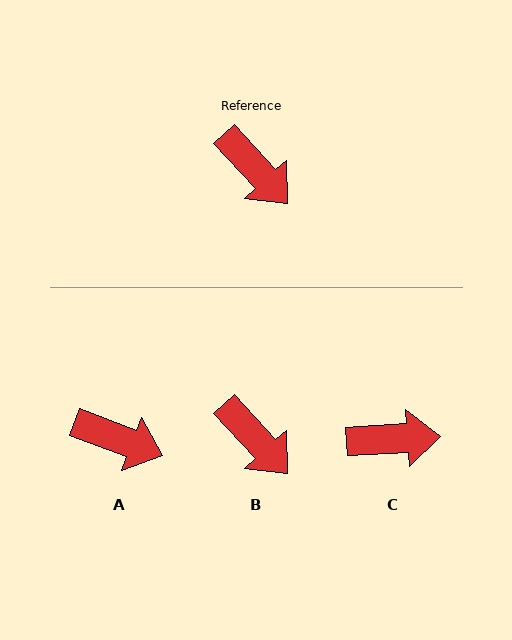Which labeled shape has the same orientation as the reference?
B.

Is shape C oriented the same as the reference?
No, it is off by about 51 degrees.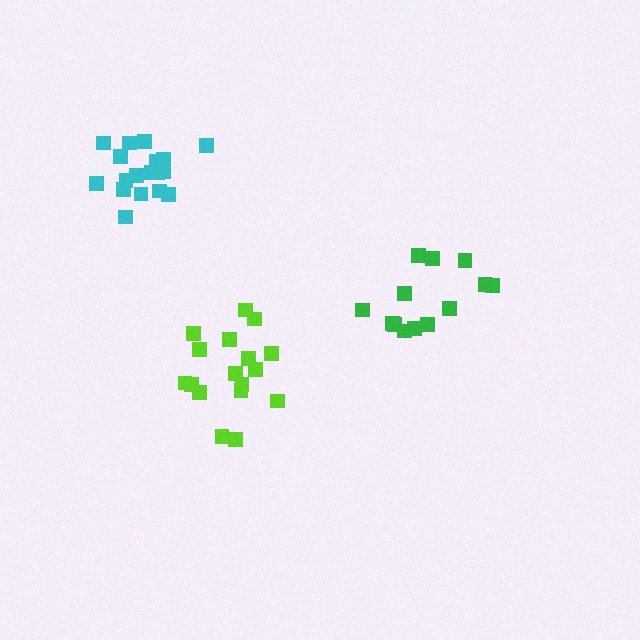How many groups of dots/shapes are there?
There are 3 groups.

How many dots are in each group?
Group 1: 17 dots, Group 2: 18 dots, Group 3: 13 dots (48 total).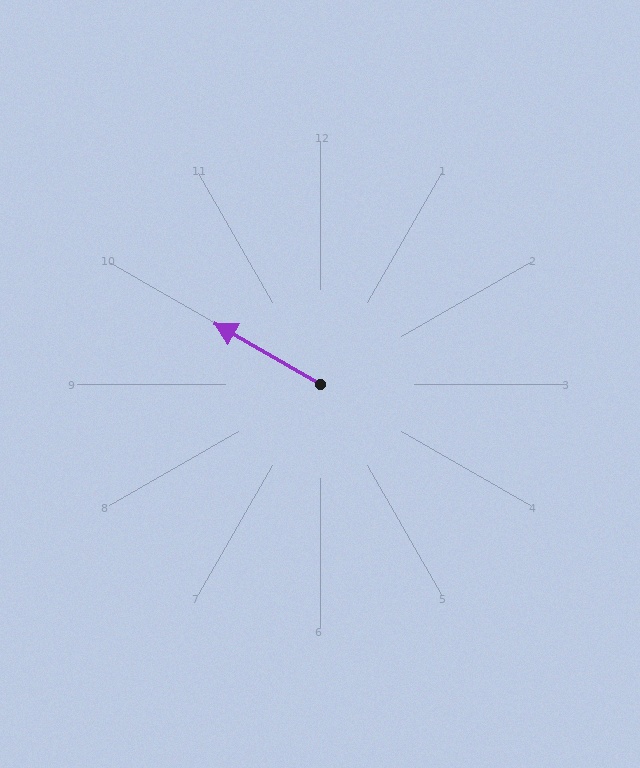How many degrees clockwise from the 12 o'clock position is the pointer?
Approximately 300 degrees.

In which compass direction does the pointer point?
Northwest.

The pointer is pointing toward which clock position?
Roughly 10 o'clock.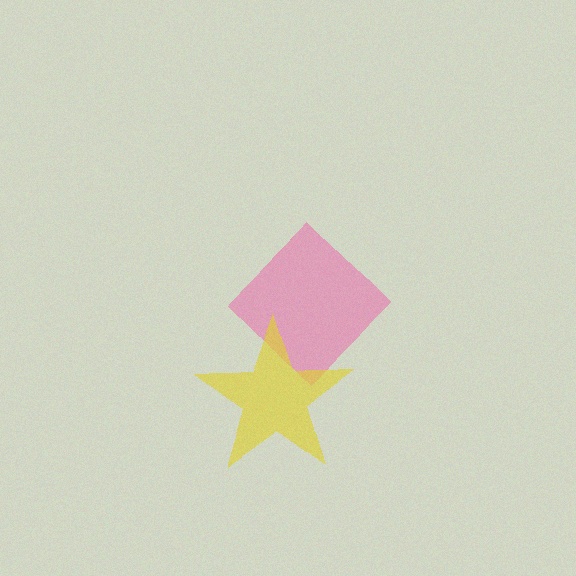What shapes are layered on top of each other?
The layered shapes are: a pink diamond, a yellow star.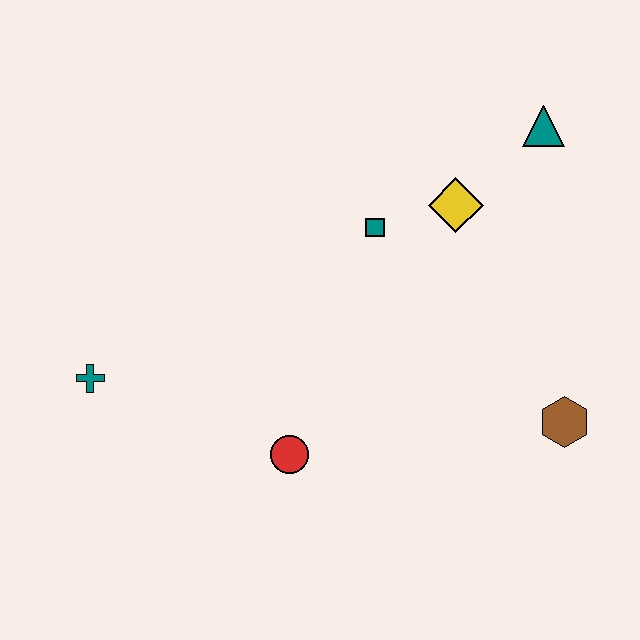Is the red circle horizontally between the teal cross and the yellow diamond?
Yes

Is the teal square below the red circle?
No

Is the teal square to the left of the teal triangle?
Yes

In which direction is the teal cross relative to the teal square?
The teal cross is to the left of the teal square.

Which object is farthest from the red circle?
The teal triangle is farthest from the red circle.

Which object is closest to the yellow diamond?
The teal square is closest to the yellow diamond.